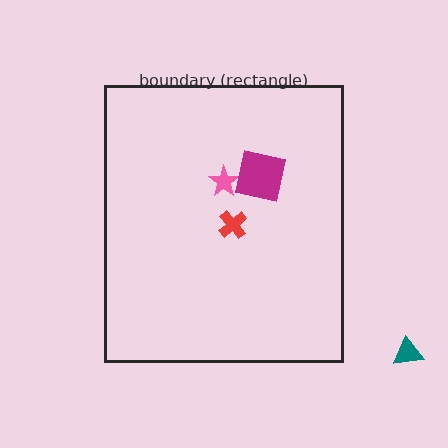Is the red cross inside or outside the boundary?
Inside.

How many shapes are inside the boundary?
3 inside, 1 outside.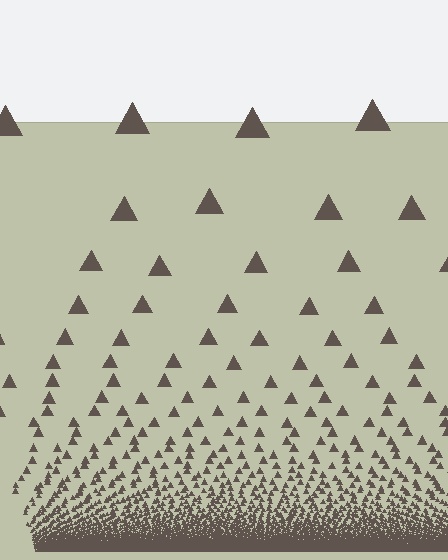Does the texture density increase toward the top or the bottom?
Density increases toward the bottom.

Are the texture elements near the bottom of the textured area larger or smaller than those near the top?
Smaller. The gradient is inverted — elements near the bottom are smaller and denser.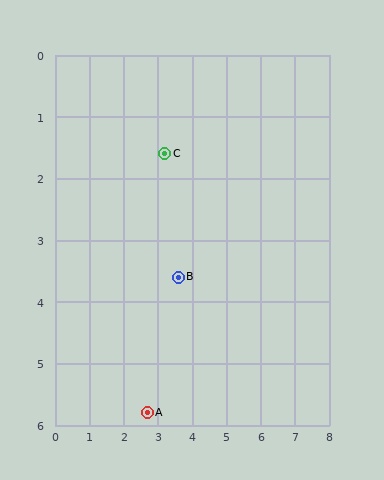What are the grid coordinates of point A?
Point A is at approximately (2.7, 5.8).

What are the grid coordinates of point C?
Point C is at approximately (3.2, 1.6).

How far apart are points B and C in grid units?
Points B and C are about 2.0 grid units apart.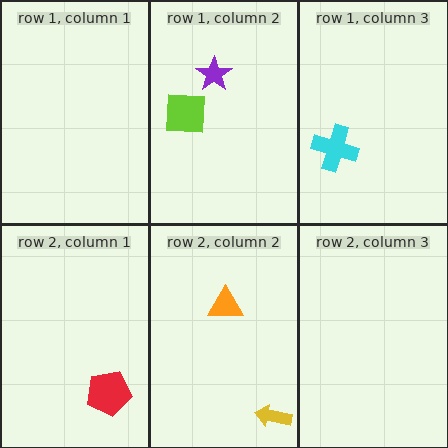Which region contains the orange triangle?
The row 2, column 2 region.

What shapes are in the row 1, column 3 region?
The cyan cross.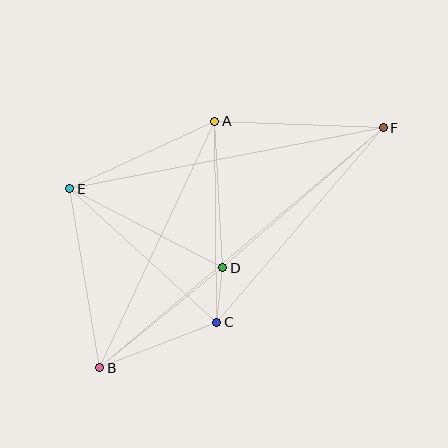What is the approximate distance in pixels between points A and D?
The distance between A and D is approximately 147 pixels.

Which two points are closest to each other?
Points C and D are closest to each other.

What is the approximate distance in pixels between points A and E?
The distance between A and E is approximately 160 pixels.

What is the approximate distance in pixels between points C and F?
The distance between C and F is approximately 256 pixels.